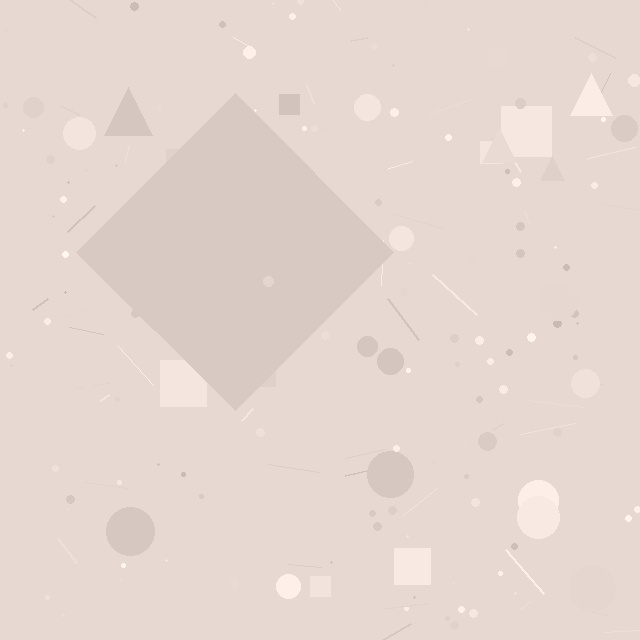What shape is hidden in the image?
A diamond is hidden in the image.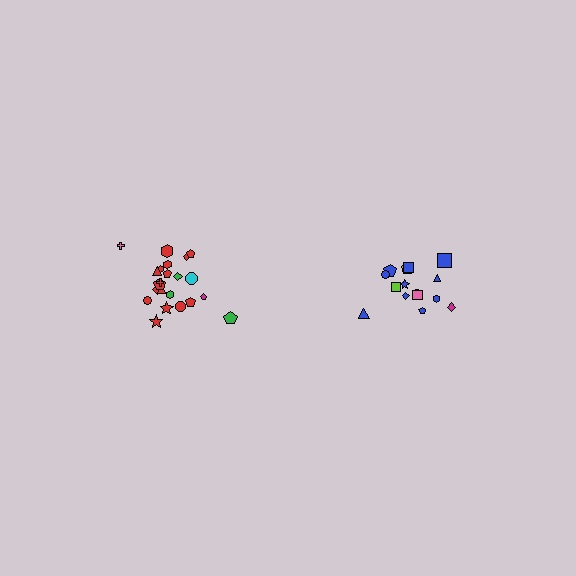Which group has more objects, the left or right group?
The left group.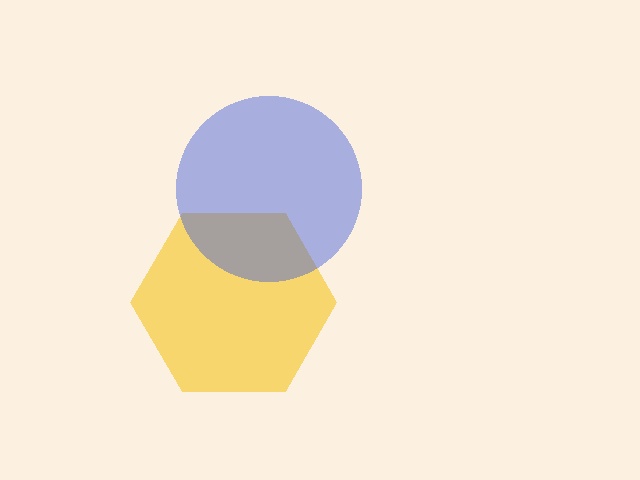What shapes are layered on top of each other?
The layered shapes are: a yellow hexagon, a blue circle.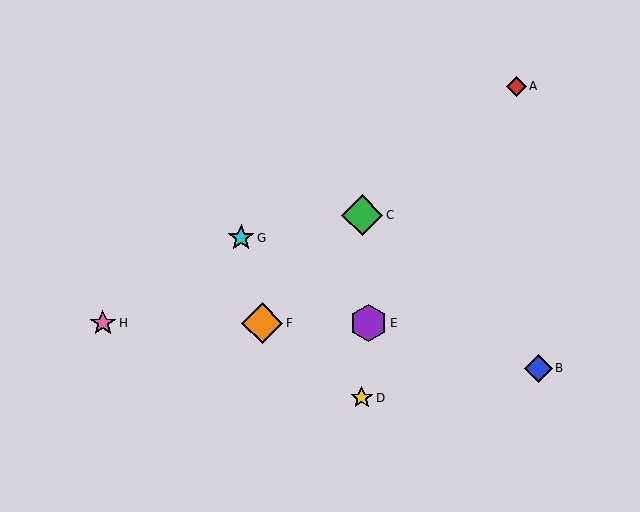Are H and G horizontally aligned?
No, H is at y≈323 and G is at y≈238.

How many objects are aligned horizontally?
3 objects (E, F, H) are aligned horizontally.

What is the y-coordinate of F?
Object F is at y≈323.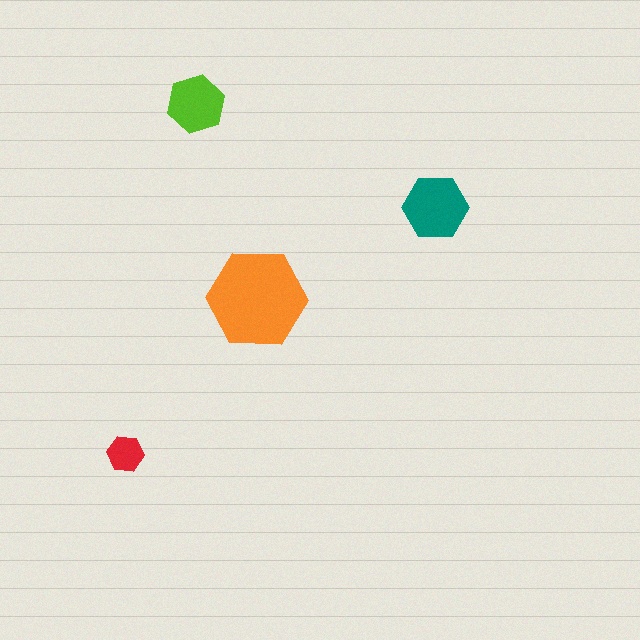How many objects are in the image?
There are 4 objects in the image.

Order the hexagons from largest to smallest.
the orange one, the teal one, the lime one, the red one.